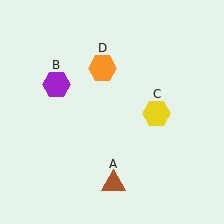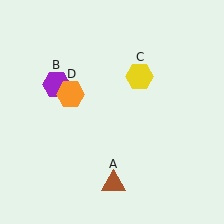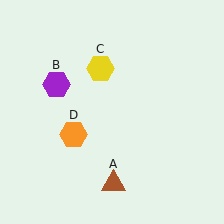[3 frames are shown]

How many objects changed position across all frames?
2 objects changed position: yellow hexagon (object C), orange hexagon (object D).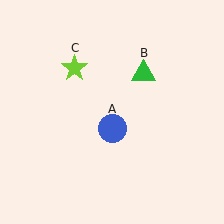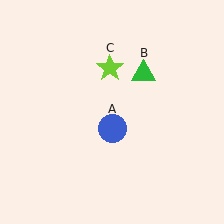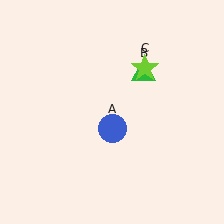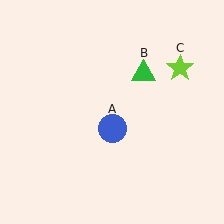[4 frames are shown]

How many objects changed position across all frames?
1 object changed position: lime star (object C).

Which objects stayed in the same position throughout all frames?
Blue circle (object A) and green triangle (object B) remained stationary.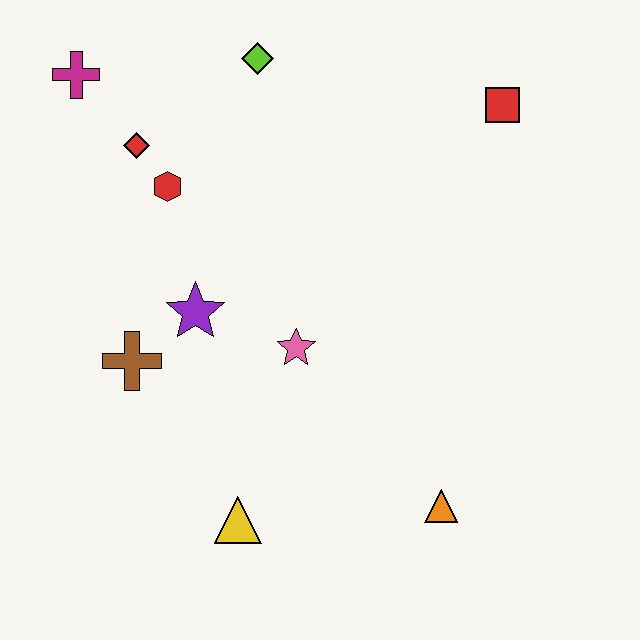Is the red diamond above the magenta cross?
No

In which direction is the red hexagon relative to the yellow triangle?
The red hexagon is above the yellow triangle.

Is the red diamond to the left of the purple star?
Yes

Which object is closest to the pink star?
The purple star is closest to the pink star.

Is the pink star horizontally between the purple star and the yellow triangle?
No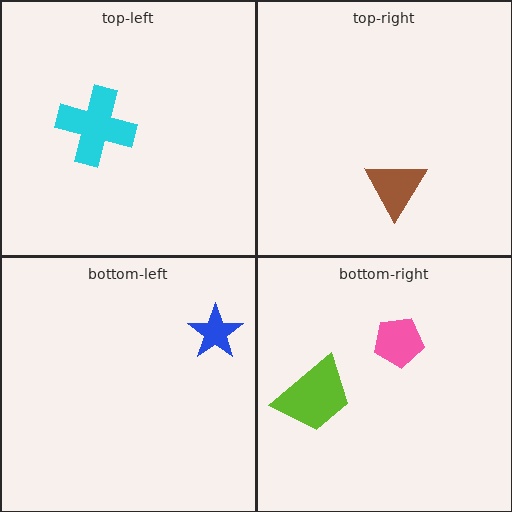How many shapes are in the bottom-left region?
1.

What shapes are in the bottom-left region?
The blue star.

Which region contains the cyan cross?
The top-left region.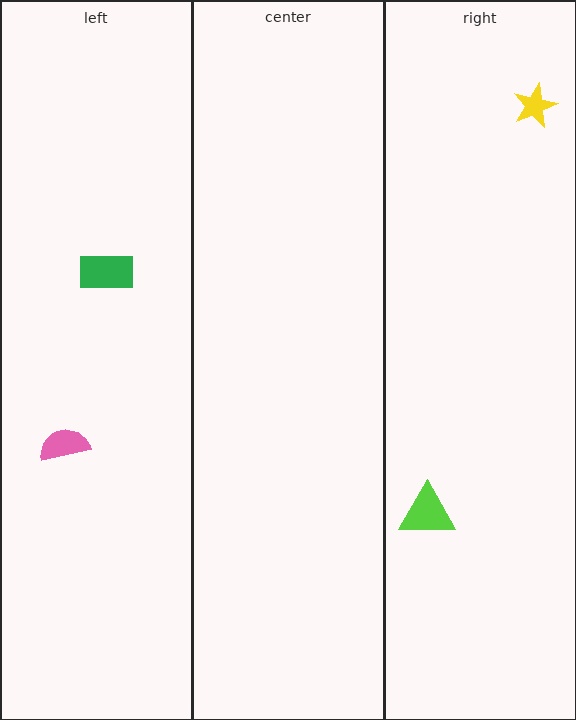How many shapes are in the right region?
2.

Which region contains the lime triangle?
The right region.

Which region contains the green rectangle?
The left region.